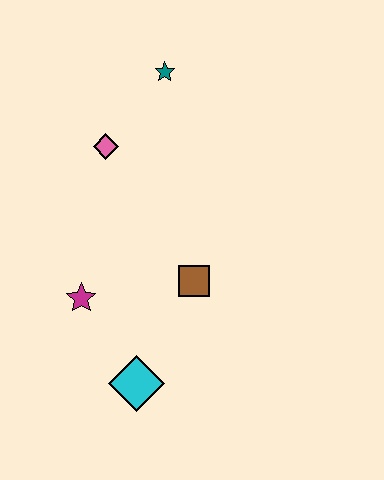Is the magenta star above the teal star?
No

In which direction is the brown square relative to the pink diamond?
The brown square is below the pink diamond.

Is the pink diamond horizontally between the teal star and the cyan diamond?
No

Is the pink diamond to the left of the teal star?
Yes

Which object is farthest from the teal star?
The cyan diamond is farthest from the teal star.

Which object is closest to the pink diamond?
The teal star is closest to the pink diamond.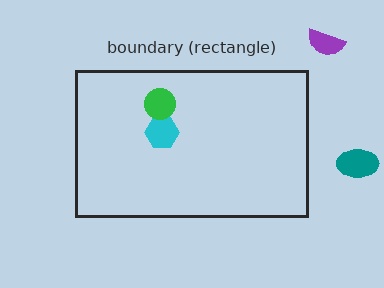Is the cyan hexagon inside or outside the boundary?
Inside.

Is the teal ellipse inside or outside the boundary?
Outside.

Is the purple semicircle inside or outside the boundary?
Outside.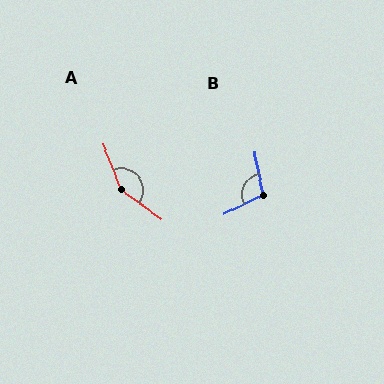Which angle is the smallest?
B, at approximately 105 degrees.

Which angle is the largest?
A, at approximately 148 degrees.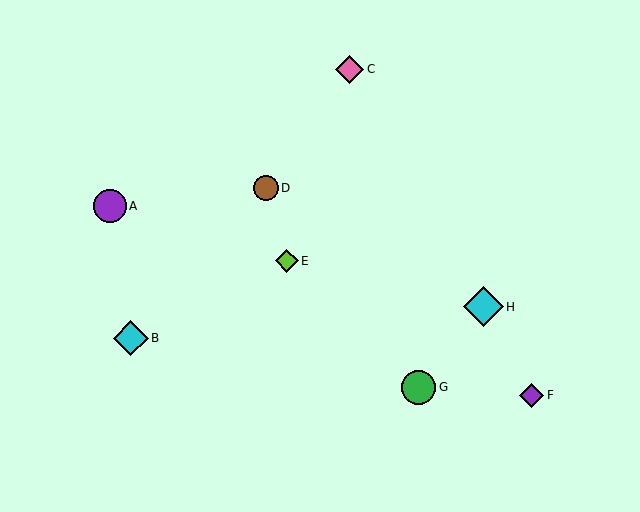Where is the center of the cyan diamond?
The center of the cyan diamond is at (131, 338).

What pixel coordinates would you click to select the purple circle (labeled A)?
Click at (110, 206) to select the purple circle A.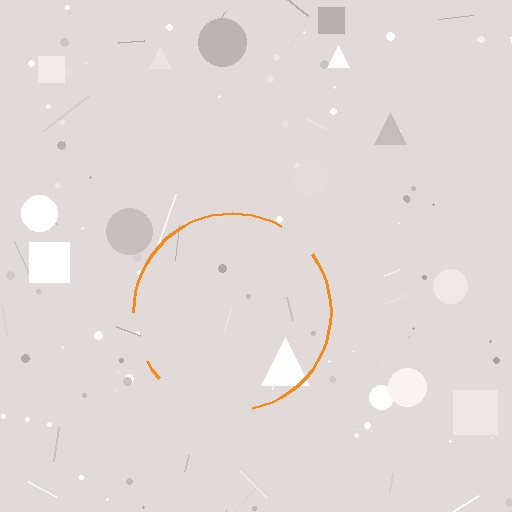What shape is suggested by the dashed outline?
The dashed outline suggests a circle.